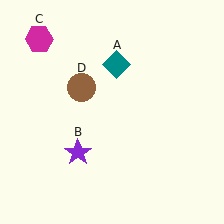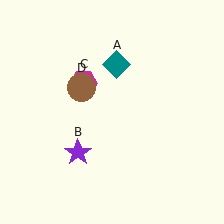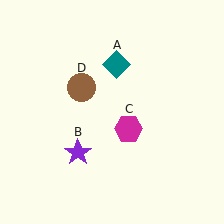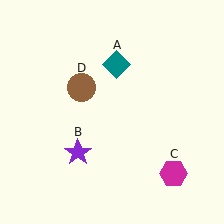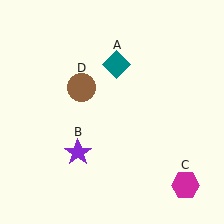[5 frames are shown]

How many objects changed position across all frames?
1 object changed position: magenta hexagon (object C).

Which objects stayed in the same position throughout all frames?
Teal diamond (object A) and purple star (object B) and brown circle (object D) remained stationary.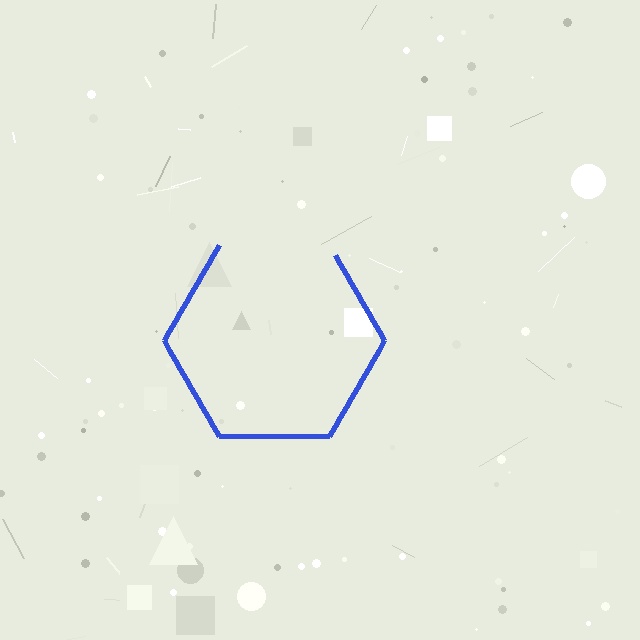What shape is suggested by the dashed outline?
The dashed outline suggests a hexagon.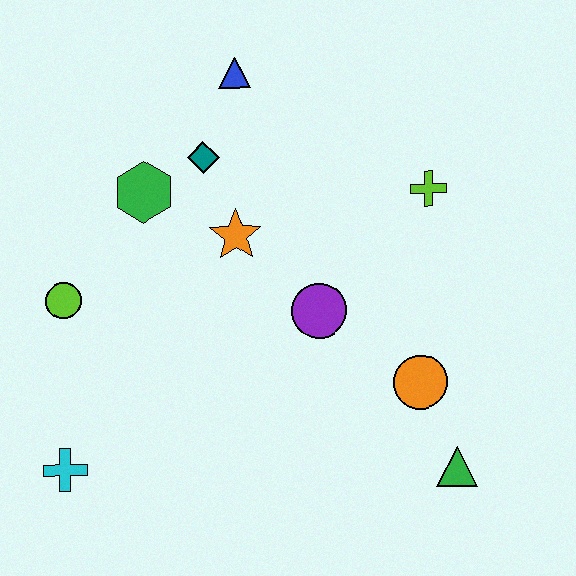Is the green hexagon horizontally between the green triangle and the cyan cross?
Yes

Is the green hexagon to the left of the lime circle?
No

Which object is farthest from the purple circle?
The cyan cross is farthest from the purple circle.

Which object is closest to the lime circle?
The green hexagon is closest to the lime circle.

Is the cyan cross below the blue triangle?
Yes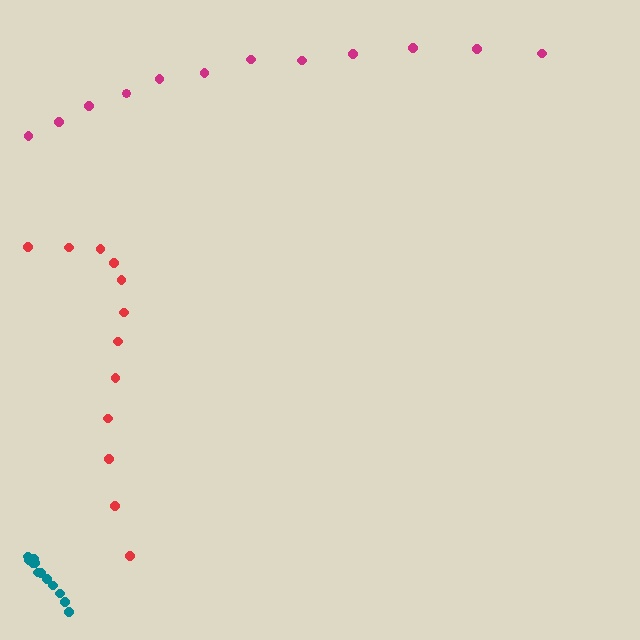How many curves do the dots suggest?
There are 3 distinct paths.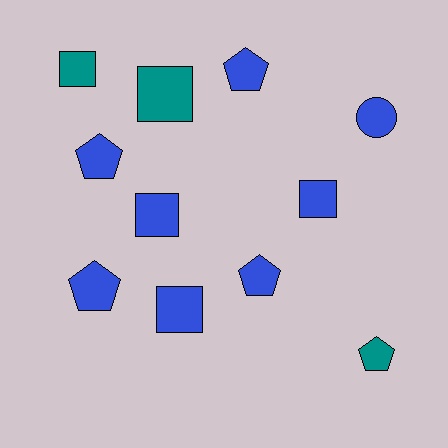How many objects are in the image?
There are 11 objects.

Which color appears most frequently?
Blue, with 8 objects.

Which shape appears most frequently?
Pentagon, with 5 objects.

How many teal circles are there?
There are no teal circles.